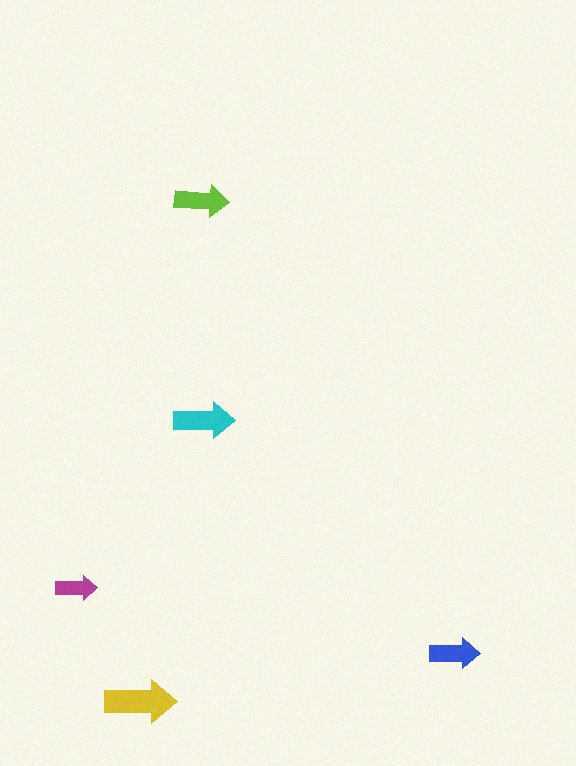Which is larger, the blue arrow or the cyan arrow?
The cyan one.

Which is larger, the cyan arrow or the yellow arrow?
The yellow one.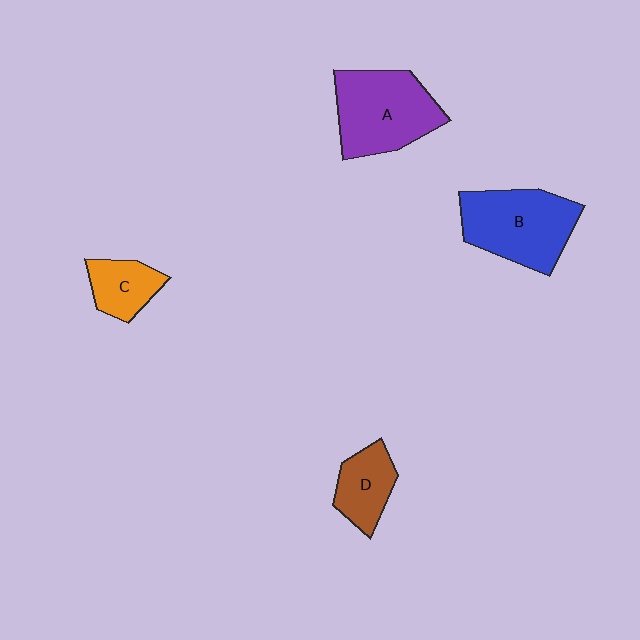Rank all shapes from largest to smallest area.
From largest to smallest: B (blue), A (purple), D (brown), C (orange).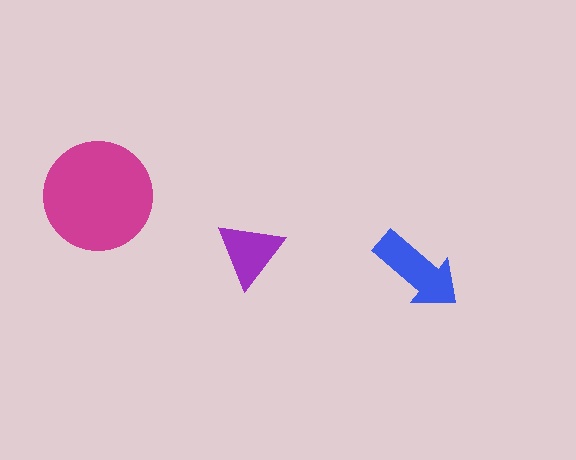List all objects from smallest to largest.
The purple triangle, the blue arrow, the magenta circle.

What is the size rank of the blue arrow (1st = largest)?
2nd.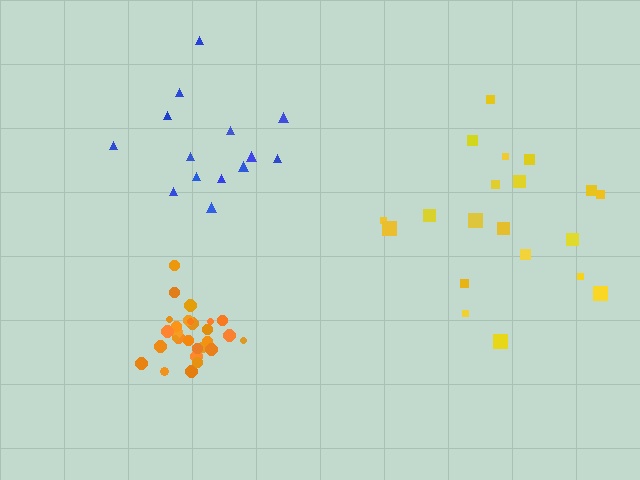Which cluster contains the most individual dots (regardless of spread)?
Orange (30).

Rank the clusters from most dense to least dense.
orange, blue, yellow.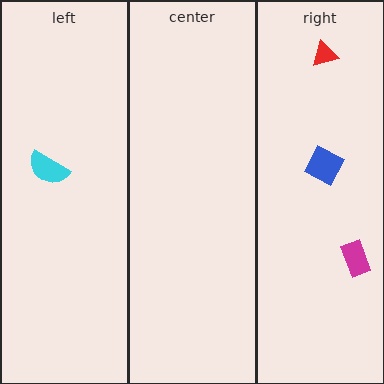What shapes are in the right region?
The magenta rectangle, the red triangle, the blue diamond.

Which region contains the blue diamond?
The right region.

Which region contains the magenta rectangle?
The right region.